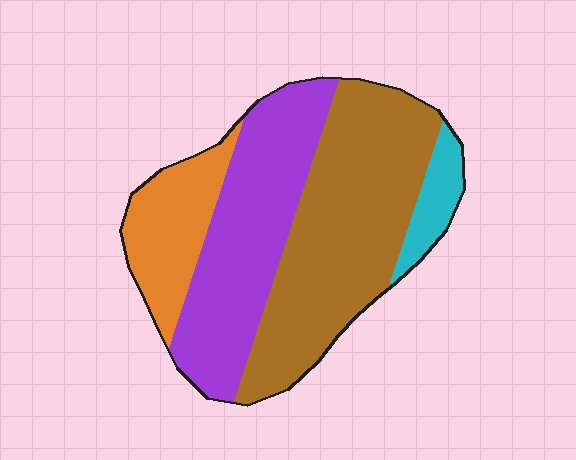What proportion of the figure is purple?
Purple covers around 35% of the figure.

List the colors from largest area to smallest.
From largest to smallest: brown, purple, orange, cyan.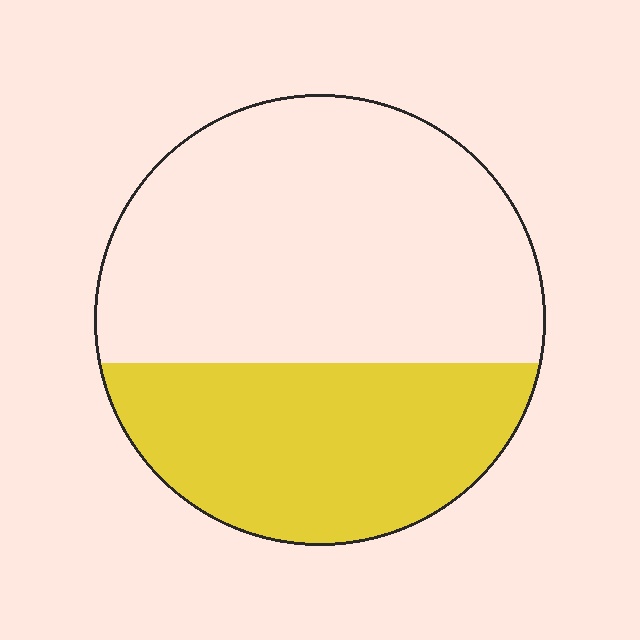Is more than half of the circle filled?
No.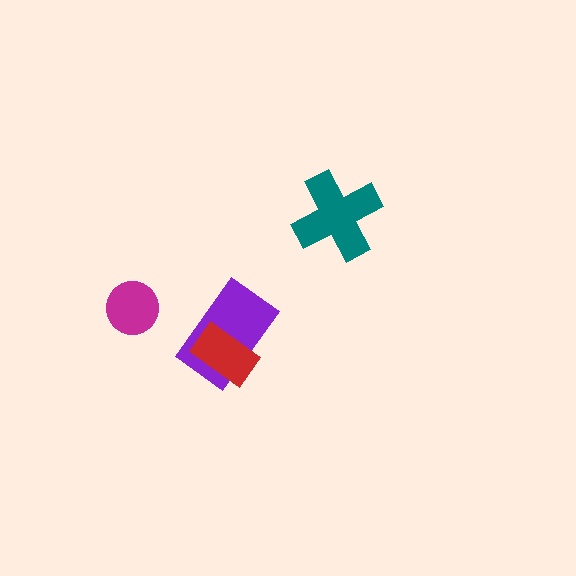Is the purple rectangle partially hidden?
Yes, it is partially covered by another shape.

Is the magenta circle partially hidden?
No, no other shape covers it.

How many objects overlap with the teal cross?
0 objects overlap with the teal cross.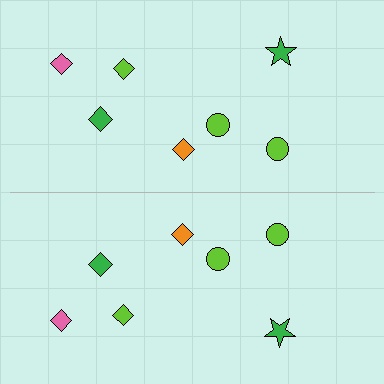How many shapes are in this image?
There are 14 shapes in this image.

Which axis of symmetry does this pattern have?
The pattern has a horizontal axis of symmetry running through the center of the image.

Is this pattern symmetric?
Yes, this pattern has bilateral (reflection) symmetry.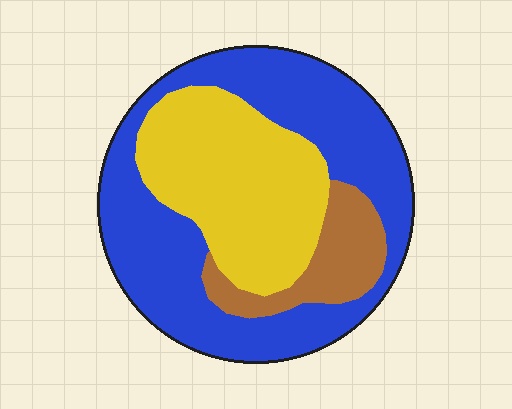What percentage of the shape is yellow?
Yellow covers around 35% of the shape.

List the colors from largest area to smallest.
From largest to smallest: blue, yellow, brown.